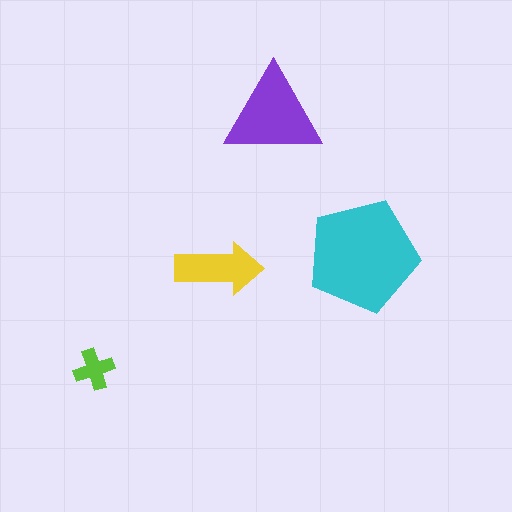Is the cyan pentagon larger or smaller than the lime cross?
Larger.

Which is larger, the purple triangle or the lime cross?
The purple triangle.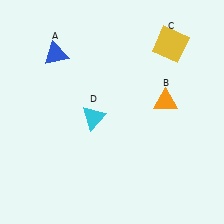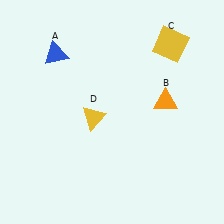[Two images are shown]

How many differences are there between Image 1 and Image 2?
There is 1 difference between the two images.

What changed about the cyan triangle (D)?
In Image 1, D is cyan. In Image 2, it changed to yellow.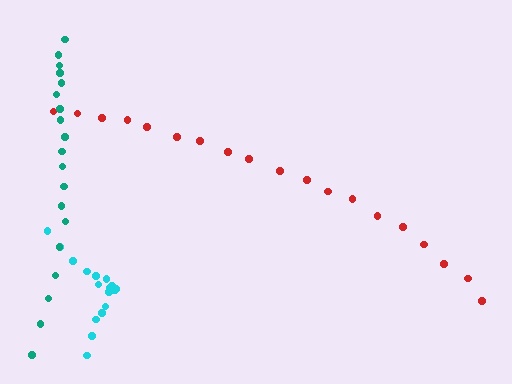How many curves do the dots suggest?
There are 3 distinct paths.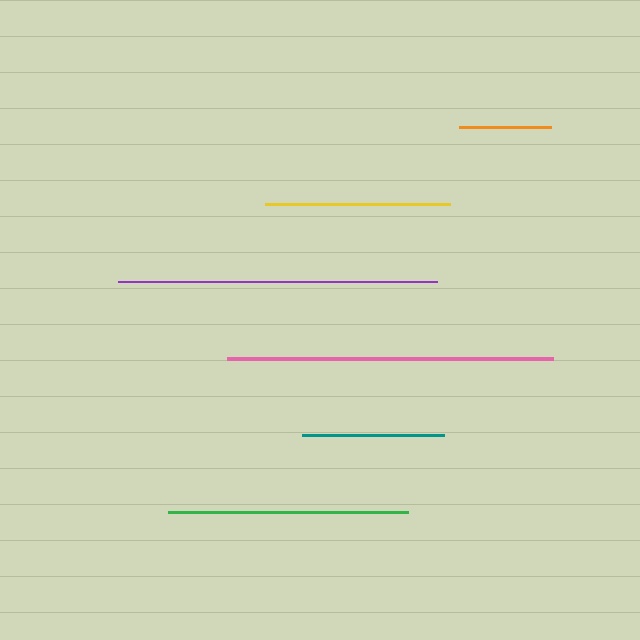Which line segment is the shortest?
The orange line is the shortest at approximately 91 pixels.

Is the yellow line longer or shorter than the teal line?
The yellow line is longer than the teal line.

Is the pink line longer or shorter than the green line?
The pink line is longer than the green line.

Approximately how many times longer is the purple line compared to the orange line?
The purple line is approximately 3.5 times the length of the orange line.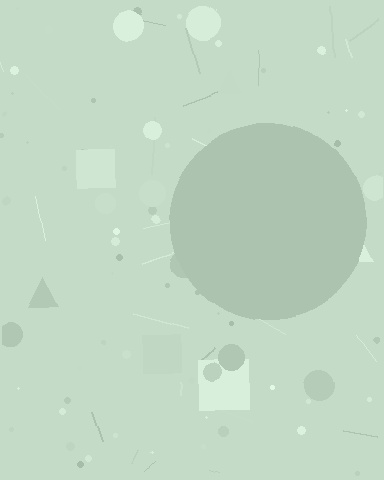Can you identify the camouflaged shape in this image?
The camouflaged shape is a circle.